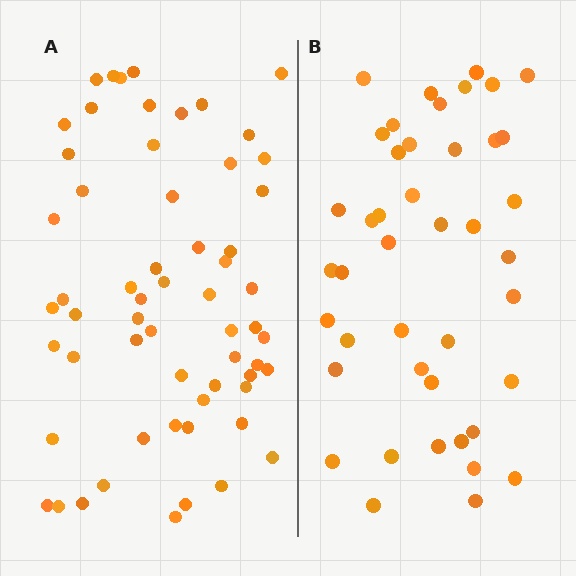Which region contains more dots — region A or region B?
Region A (the left region) has more dots.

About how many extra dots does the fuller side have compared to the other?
Region A has approximately 15 more dots than region B.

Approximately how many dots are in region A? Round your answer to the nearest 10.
About 60 dots.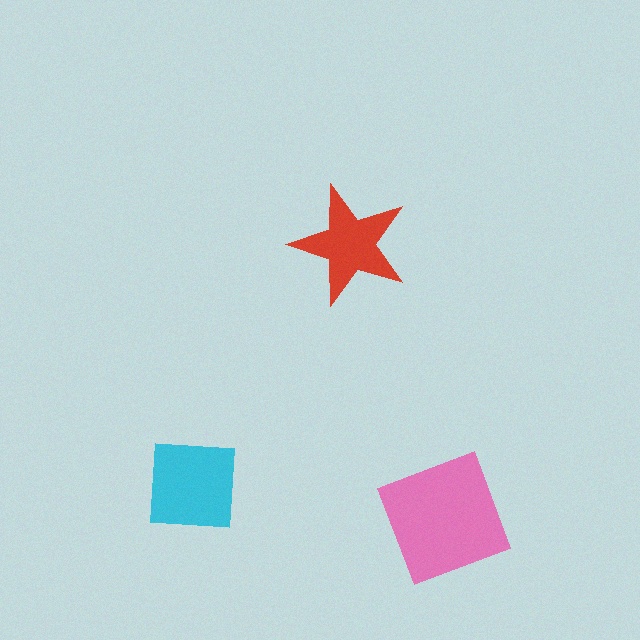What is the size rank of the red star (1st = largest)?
3rd.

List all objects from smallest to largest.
The red star, the cyan square, the pink square.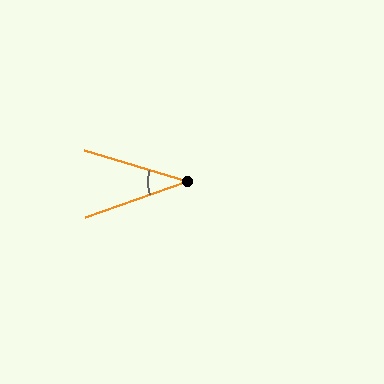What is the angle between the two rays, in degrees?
Approximately 36 degrees.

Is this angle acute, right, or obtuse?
It is acute.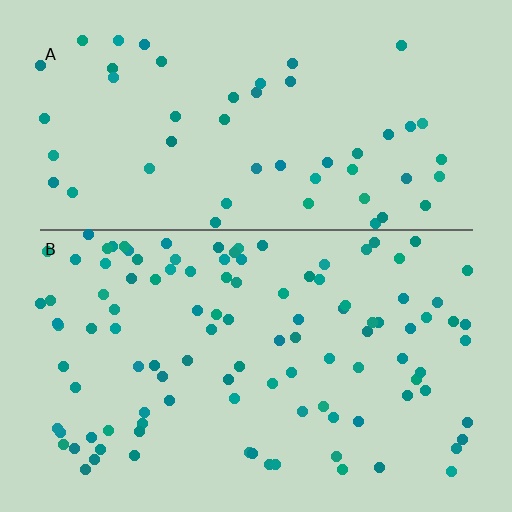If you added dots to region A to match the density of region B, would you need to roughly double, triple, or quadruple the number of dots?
Approximately double.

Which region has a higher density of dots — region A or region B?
B (the bottom).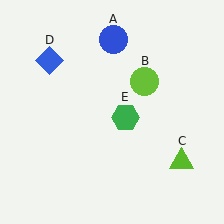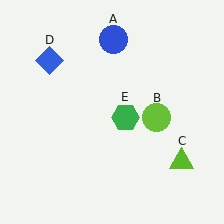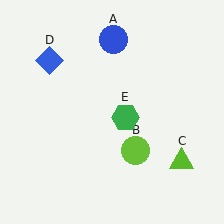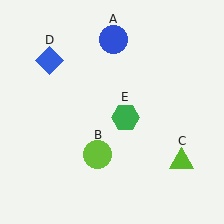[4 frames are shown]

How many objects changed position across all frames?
1 object changed position: lime circle (object B).